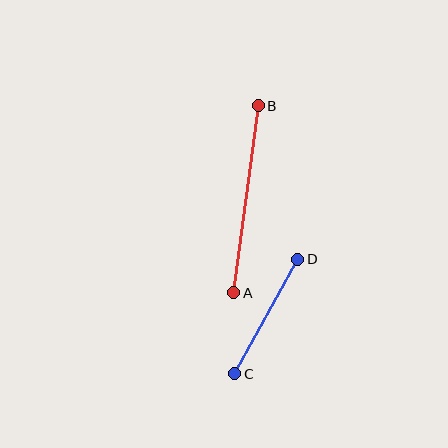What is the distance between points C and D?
The distance is approximately 131 pixels.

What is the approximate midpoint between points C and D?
The midpoint is at approximately (266, 317) pixels.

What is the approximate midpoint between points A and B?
The midpoint is at approximately (246, 199) pixels.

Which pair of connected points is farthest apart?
Points A and B are farthest apart.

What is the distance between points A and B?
The distance is approximately 188 pixels.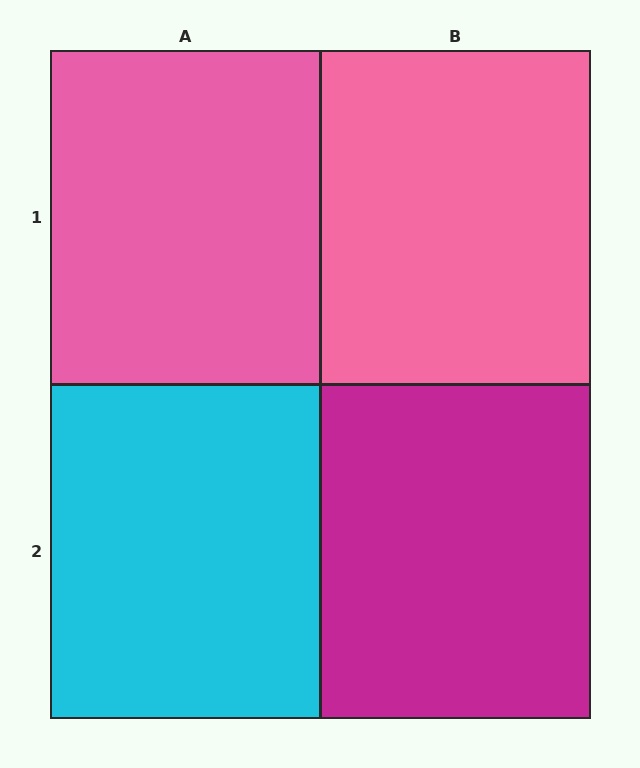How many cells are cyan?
1 cell is cyan.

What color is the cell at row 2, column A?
Cyan.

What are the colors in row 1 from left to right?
Pink, pink.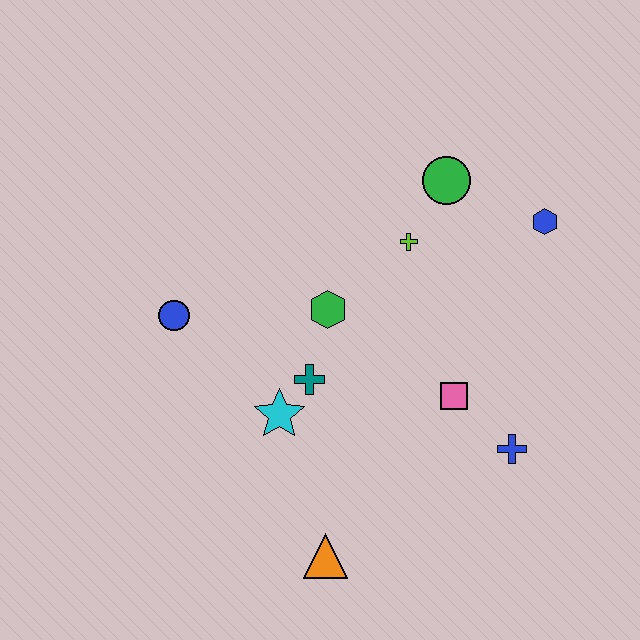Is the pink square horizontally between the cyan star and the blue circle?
No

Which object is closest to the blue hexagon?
The green circle is closest to the blue hexagon.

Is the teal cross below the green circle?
Yes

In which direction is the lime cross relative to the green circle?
The lime cross is below the green circle.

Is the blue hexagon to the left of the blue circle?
No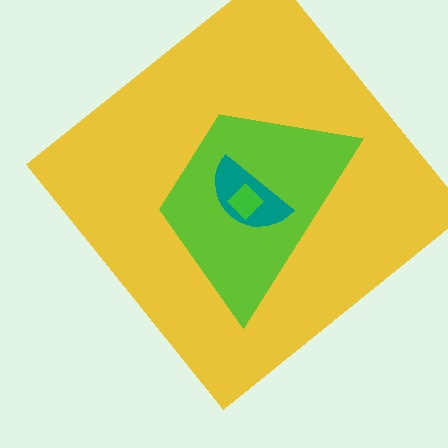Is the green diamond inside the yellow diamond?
Yes.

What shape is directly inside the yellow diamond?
The lime trapezoid.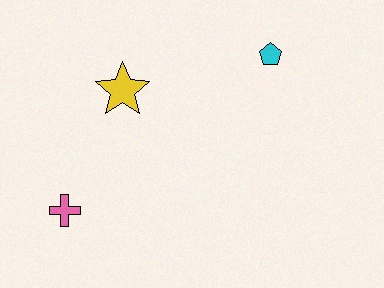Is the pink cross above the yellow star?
No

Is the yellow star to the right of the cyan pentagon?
No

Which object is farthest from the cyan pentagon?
The pink cross is farthest from the cyan pentagon.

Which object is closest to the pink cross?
The yellow star is closest to the pink cross.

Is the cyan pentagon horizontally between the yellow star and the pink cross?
No